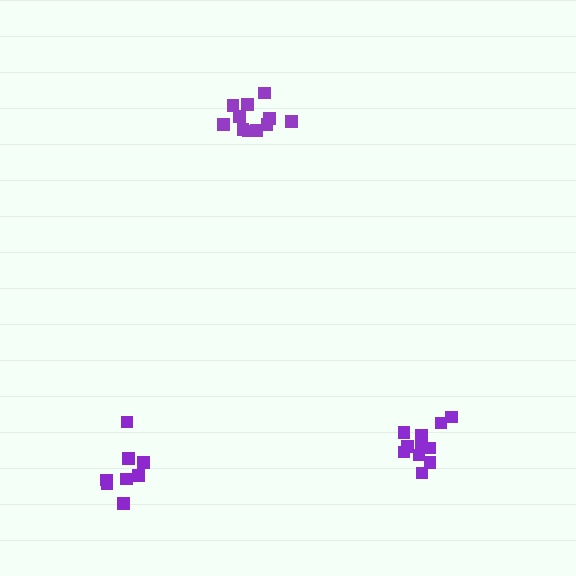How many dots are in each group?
Group 1: 11 dots, Group 2: 8 dots, Group 3: 11 dots (30 total).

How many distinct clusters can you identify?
There are 3 distinct clusters.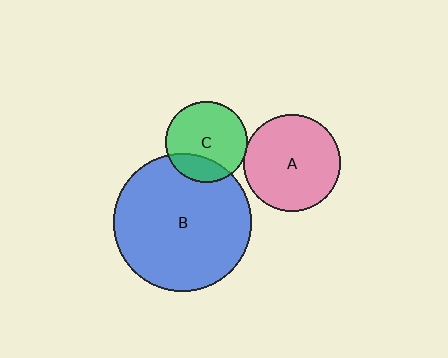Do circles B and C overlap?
Yes.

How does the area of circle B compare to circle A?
Approximately 2.0 times.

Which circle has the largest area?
Circle B (blue).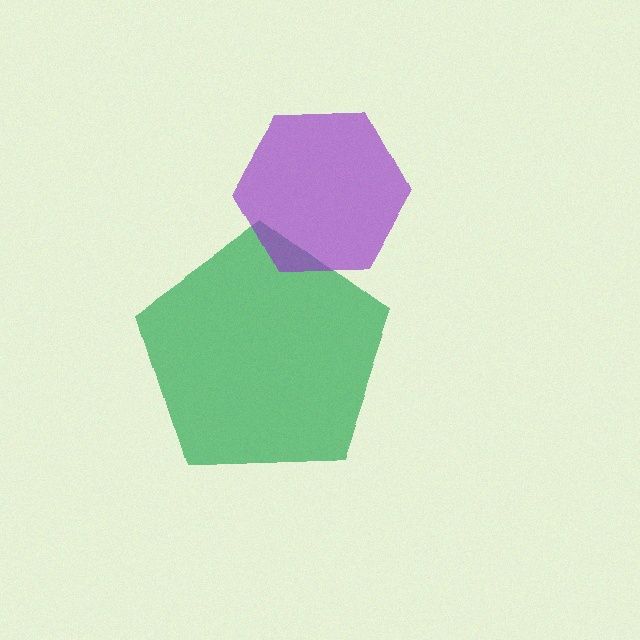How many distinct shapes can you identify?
There are 2 distinct shapes: a green pentagon, a purple hexagon.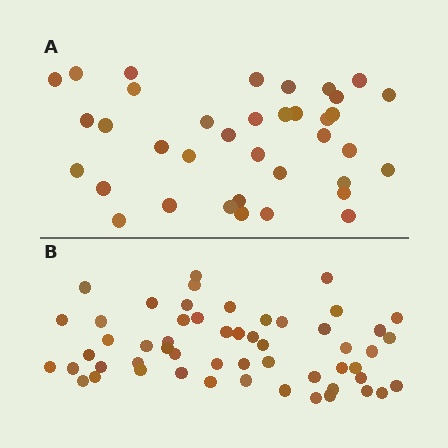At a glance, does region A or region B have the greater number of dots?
Region B (the bottom region) has more dots.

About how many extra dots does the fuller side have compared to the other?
Region B has approximately 15 more dots than region A.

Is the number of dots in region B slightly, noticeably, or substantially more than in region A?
Region B has substantially more. The ratio is roughly 1.5 to 1.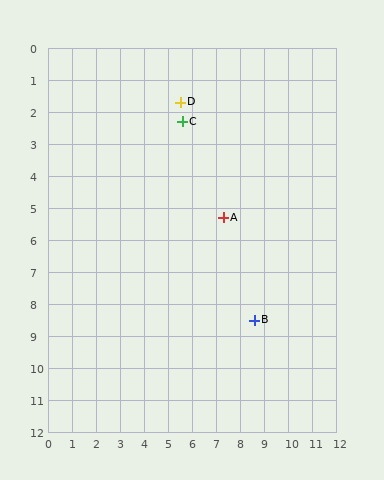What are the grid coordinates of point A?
Point A is at approximately (7.3, 5.3).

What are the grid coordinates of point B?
Point B is at approximately (8.6, 8.5).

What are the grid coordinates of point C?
Point C is at approximately (5.6, 2.3).